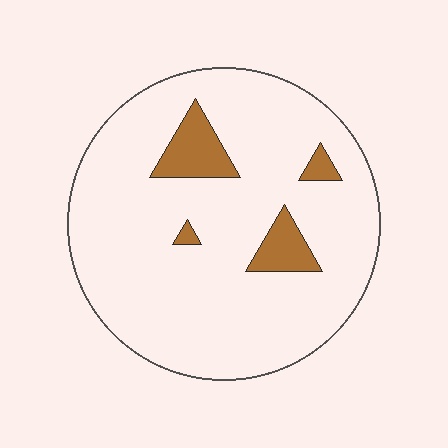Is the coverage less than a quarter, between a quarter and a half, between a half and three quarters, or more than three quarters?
Less than a quarter.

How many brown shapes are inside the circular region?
4.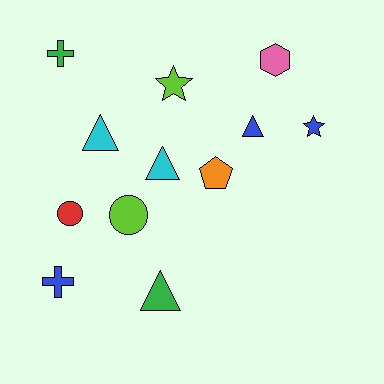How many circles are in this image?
There are 2 circles.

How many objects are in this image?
There are 12 objects.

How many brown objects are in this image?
There are no brown objects.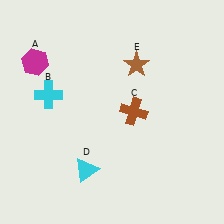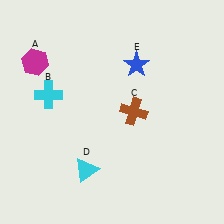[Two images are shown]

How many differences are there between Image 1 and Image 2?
There is 1 difference between the two images.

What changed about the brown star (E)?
In Image 1, E is brown. In Image 2, it changed to blue.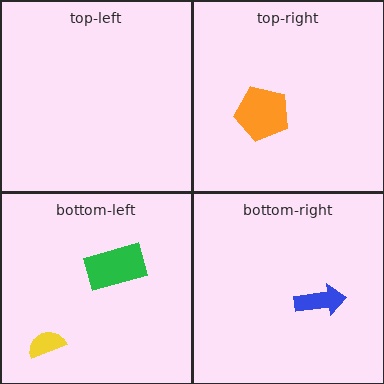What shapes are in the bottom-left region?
The green rectangle, the yellow semicircle.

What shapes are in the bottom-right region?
The blue arrow.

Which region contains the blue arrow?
The bottom-right region.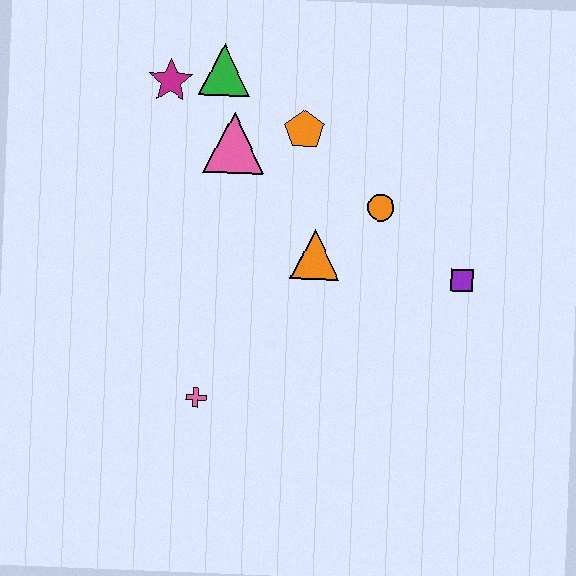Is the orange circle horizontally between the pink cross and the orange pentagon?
No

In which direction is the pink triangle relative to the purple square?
The pink triangle is to the left of the purple square.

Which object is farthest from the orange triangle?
The magenta star is farthest from the orange triangle.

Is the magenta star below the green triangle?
Yes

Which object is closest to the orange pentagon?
The pink triangle is closest to the orange pentagon.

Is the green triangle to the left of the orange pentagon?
Yes